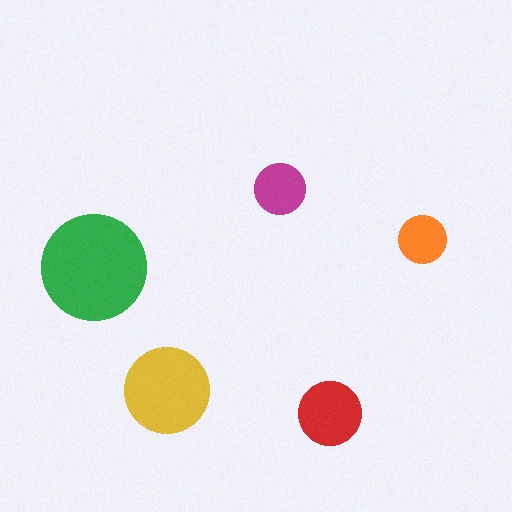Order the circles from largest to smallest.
the green one, the yellow one, the red one, the magenta one, the orange one.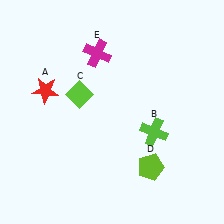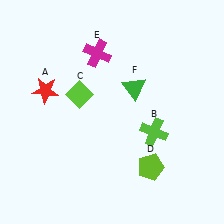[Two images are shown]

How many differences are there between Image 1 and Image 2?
There is 1 difference between the two images.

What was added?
A green triangle (F) was added in Image 2.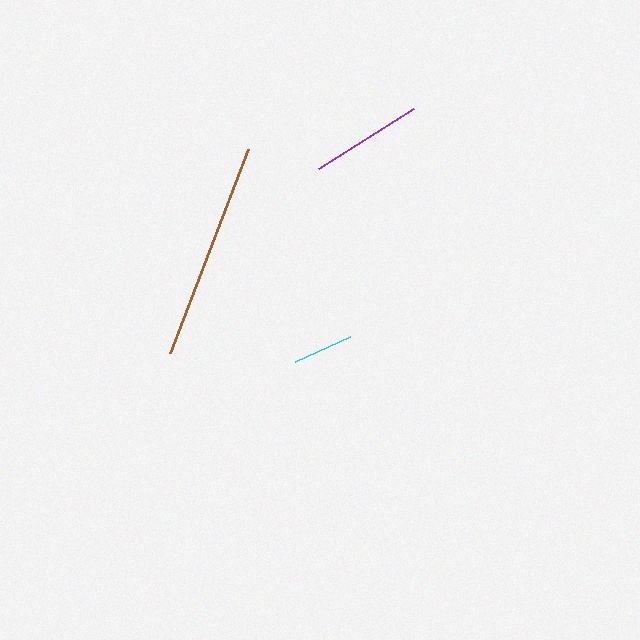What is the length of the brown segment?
The brown segment is approximately 219 pixels long.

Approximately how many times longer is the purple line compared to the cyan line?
The purple line is approximately 1.8 times the length of the cyan line.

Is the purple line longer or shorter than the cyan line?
The purple line is longer than the cyan line.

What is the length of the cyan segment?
The cyan segment is approximately 61 pixels long.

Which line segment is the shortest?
The cyan line is the shortest at approximately 61 pixels.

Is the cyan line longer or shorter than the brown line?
The brown line is longer than the cyan line.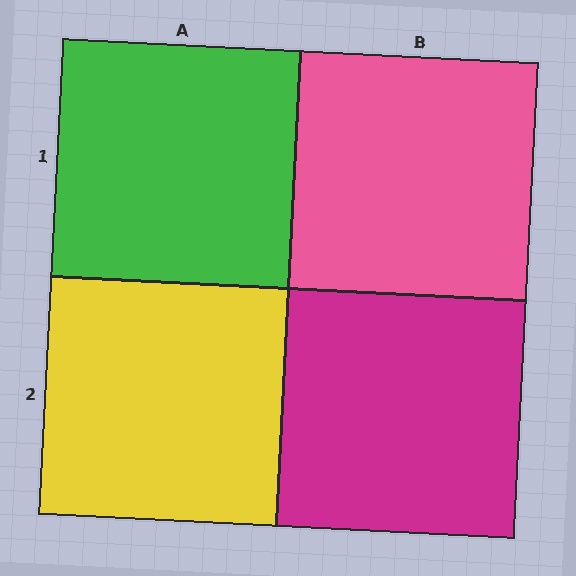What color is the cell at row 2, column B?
Magenta.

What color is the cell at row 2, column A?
Yellow.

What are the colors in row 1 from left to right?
Green, pink.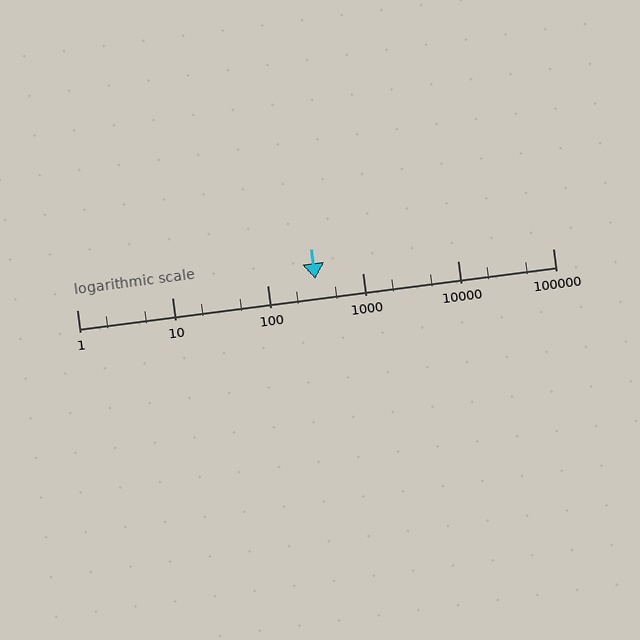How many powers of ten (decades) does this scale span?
The scale spans 5 decades, from 1 to 100000.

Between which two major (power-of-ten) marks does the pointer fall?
The pointer is between 100 and 1000.